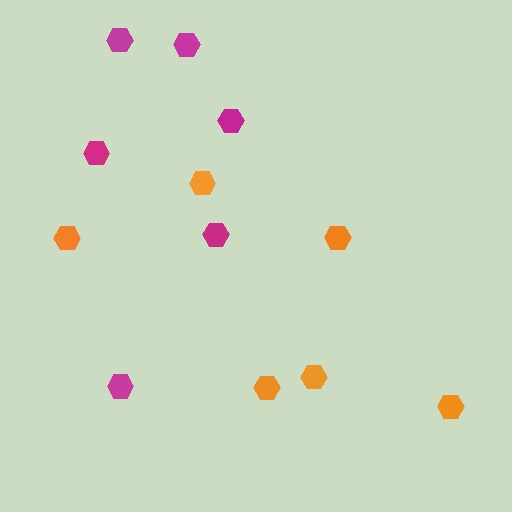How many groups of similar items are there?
There are 2 groups: one group of orange hexagons (6) and one group of magenta hexagons (6).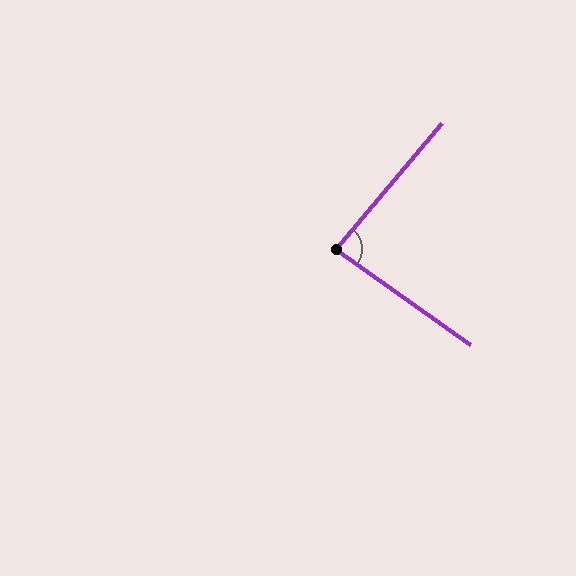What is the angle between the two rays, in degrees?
Approximately 85 degrees.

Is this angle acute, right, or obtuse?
It is approximately a right angle.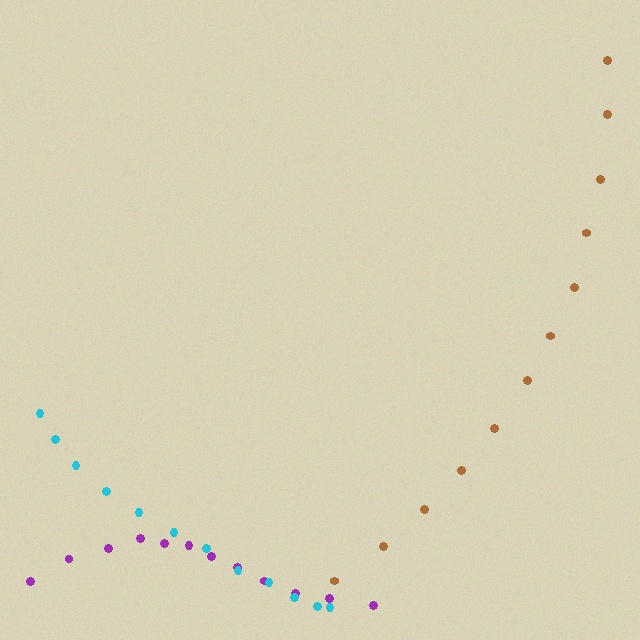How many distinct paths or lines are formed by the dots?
There are 3 distinct paths.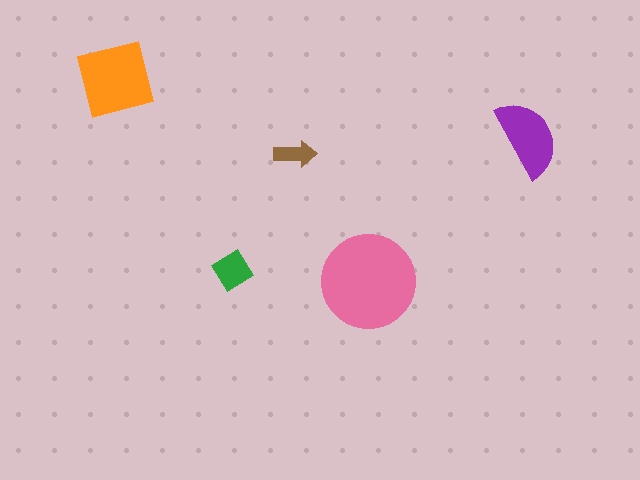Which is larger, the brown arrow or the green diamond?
The green diamond.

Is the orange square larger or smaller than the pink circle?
Smaller.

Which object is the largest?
The pink circle.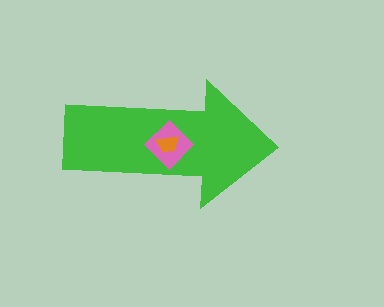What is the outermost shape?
The green arrow.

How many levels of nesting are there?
3.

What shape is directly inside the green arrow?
The pink diamond.